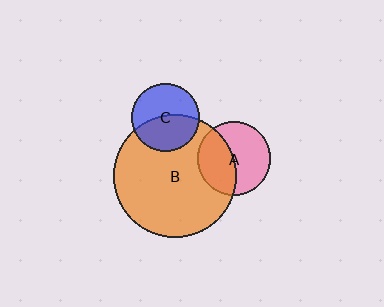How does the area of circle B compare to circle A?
Approximately 2.8 times.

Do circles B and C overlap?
Yes.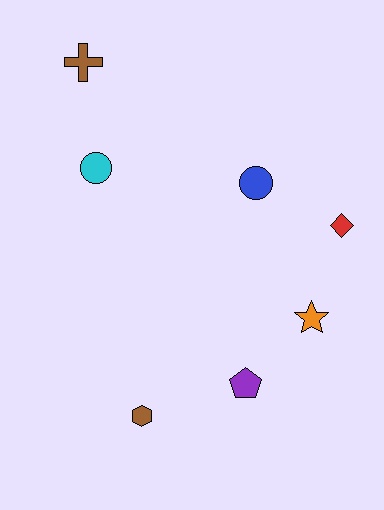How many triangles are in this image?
There are no triangles.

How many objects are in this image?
There are 7 objects.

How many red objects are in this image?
There is 1 red object.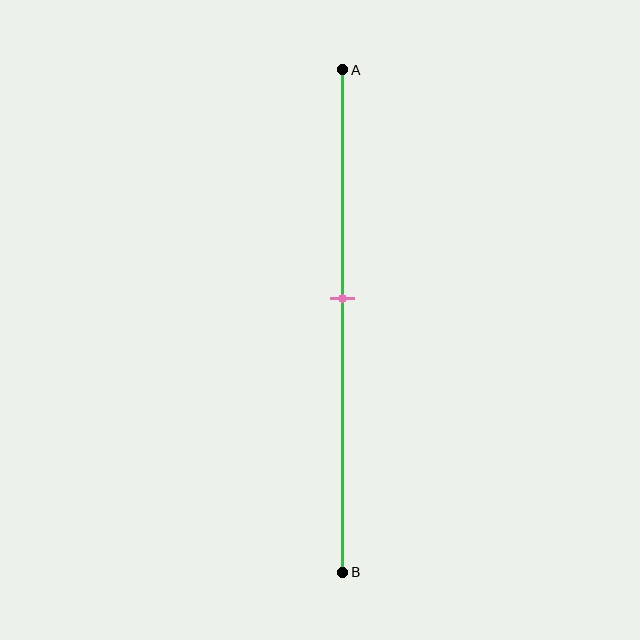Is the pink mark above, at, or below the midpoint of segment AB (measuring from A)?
The pink mark is above the midpoint of segment AB.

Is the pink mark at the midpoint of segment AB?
No, the mark is at about 45% from A, not at the 50% midpoint.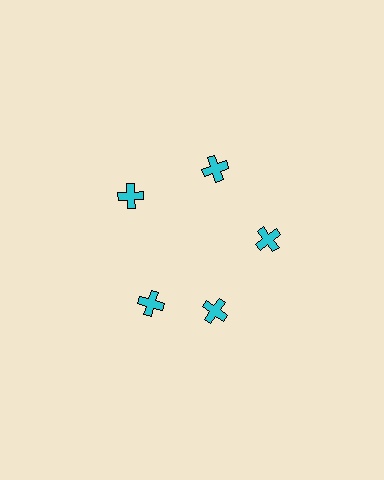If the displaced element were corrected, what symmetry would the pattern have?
It would have 5-fold rotational symmetry — the pattern would map onto itself every 72 degrees.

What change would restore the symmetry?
The symmetry would be restored by rotating it back into even spacing with its neighbors so that all 5 crosses sit at equal angles and equal distance from the center.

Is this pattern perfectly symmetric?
No. The 5 cyan crosses are arranged in a ring, but one element near the 8 o'clock position is rotated out of alignment along the ring, breaking the 5-fold rotational symmetry.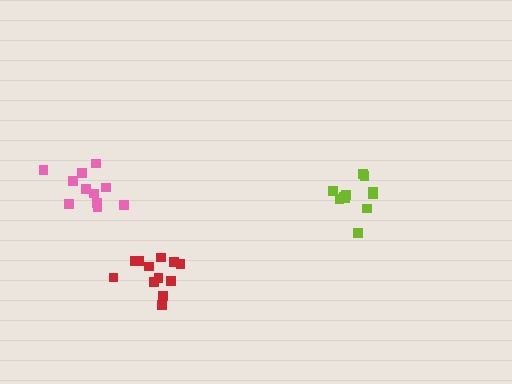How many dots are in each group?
Group 1: 11 dots, Group 2: 12 dots, Group 3: 11 dots (34 total).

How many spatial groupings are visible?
There are 3 spatial groupings.